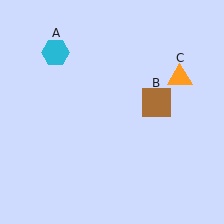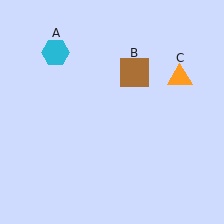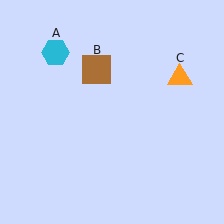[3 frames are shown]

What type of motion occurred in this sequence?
The brown square (object B) rotated counterclockwise around the center of the scene.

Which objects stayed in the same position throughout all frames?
Cyan hexagon (object A) and orange triangle (object C) remained stationary.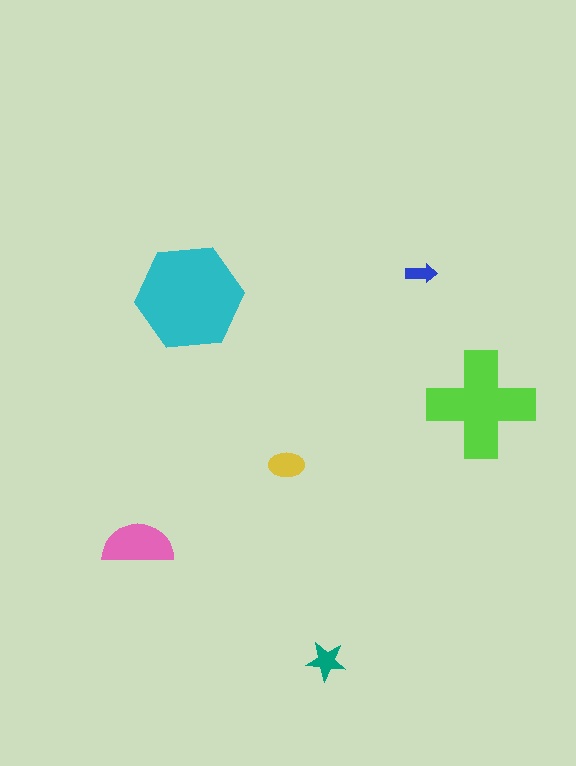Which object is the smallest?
The blue arrow.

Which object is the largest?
The cyan hexagon.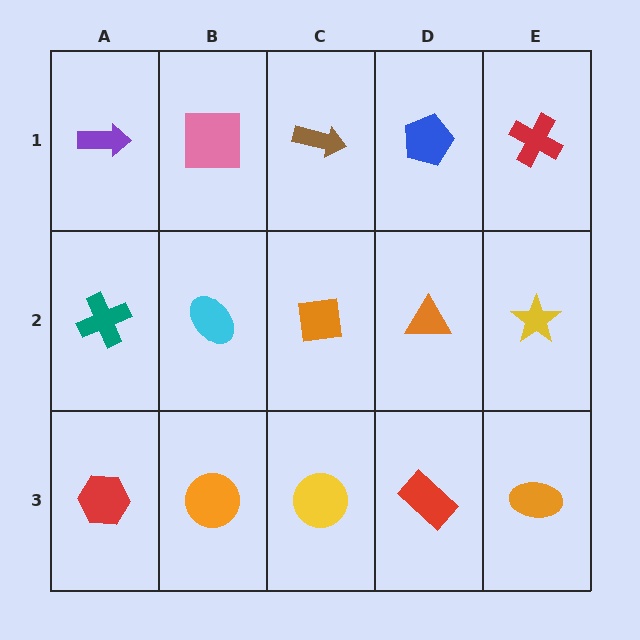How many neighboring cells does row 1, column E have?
2.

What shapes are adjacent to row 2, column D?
A blue pentagon (row 1, column D), a red rectangle (row 3, column D), an orange square (row 2, column C), a yellow star (row 2, column E).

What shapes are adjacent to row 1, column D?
An orange triangle (row 2, column D), a brown arrow (row 1, column C), a red cross (row 1, column E).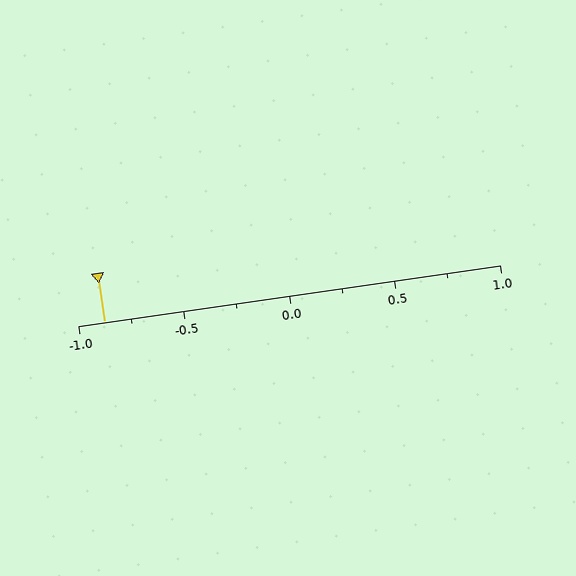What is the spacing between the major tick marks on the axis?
The major ticks are spaced 0.5 apart.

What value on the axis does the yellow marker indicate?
The marker indicates approximately -0.88.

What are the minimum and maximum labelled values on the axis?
The axis runs from -1.0 to 1.0.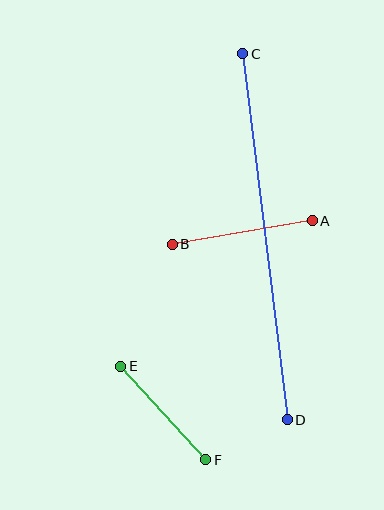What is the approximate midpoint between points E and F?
The midpoint is at approximately (163, 413) pixels.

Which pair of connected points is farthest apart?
Points C and D are farthest apart.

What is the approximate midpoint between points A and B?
The midpoint is at approximately (242, 232) pixels.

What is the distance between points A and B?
The distance is approximately 142 pixels.